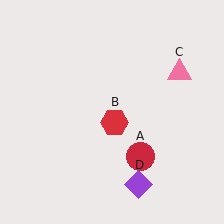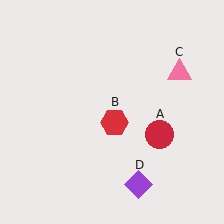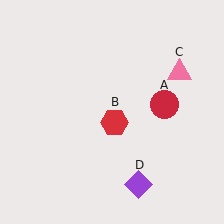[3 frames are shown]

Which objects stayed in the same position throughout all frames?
Red hexagon (object B) and pink triangle (object C) and purple diamond (object D) remained stationary.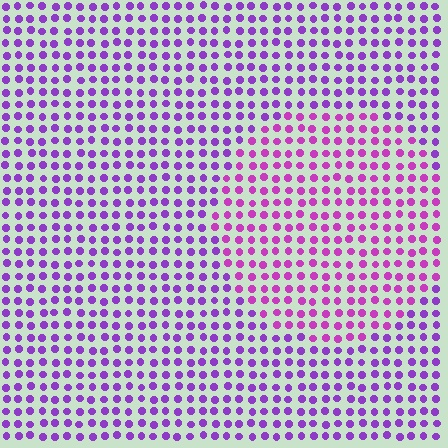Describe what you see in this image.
The image is filled with small purple elements in a uniform arrangement. A circle-shaped region is visible where the elements are tinted to a slightly different hue, forming a subtle color boundary.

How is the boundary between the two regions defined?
The boundary is defined purely by a slight shift in hue (about 28 degrees). Spacing, size, and orientation are identical on both sides.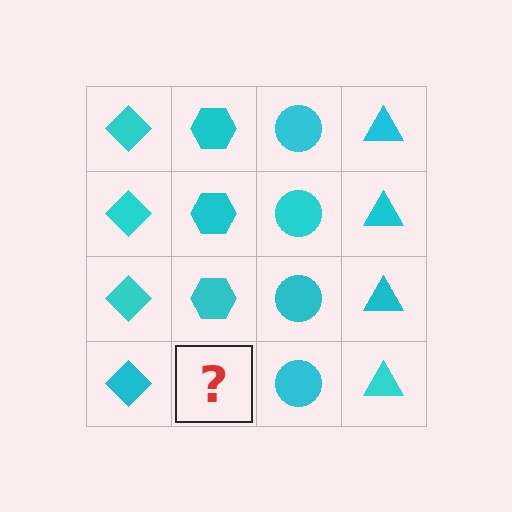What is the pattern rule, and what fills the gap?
The rule is that each column has a consistent shape. The gap should be filled with a cyan hexagon.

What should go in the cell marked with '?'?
The missing cell should contain a cyan hexagon.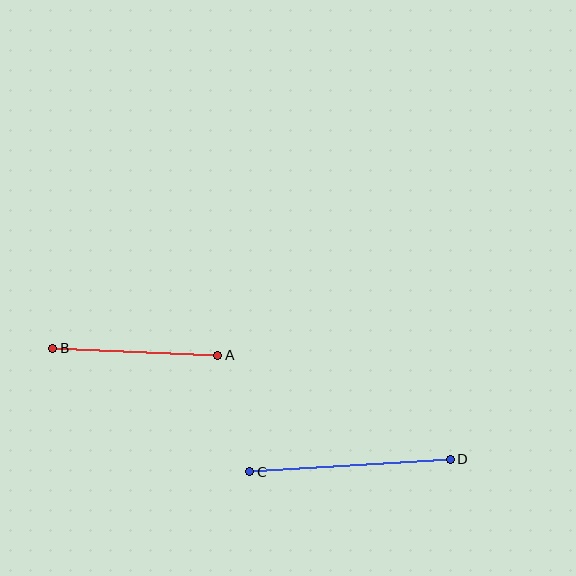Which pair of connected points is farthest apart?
Points C and D are farthest apart.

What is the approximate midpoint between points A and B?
The midpoint is at approximately (135, 352) pixels.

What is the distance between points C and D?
The distance is approximately 201 pixels.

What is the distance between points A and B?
The distance is approximately 165 pixels.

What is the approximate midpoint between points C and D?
The midpoint is at approximately (350, 466) pixels.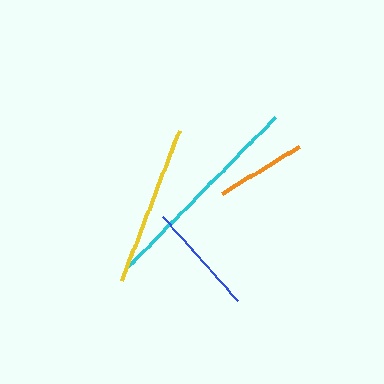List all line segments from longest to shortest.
From longest to shortest: cyan, yellow, blue, orange.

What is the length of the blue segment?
The blue segment is approximately 112 pixels long.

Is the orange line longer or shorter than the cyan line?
The cyan line is longer than the orange line.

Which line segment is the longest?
The cyan line is the longest at approximately 210 pixels.